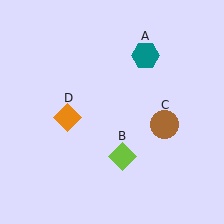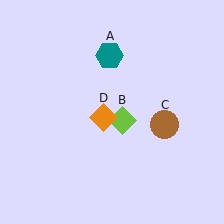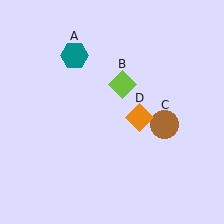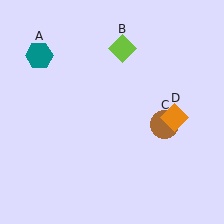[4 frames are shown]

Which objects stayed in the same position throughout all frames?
Brown circle (object C) remained stationary.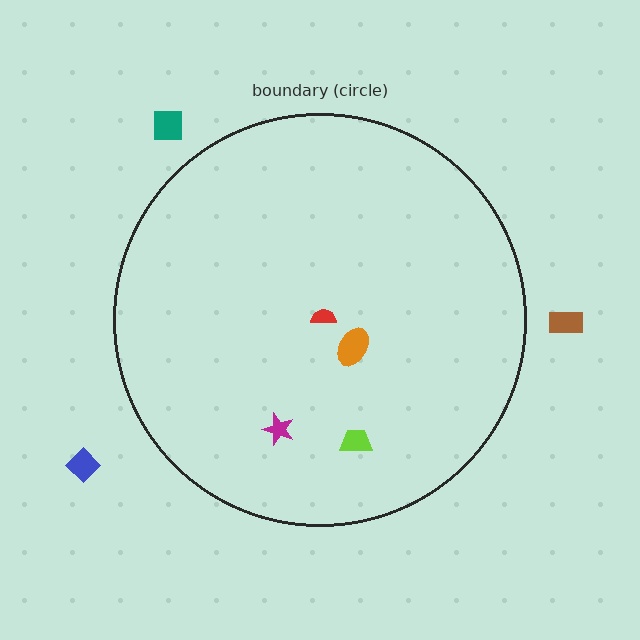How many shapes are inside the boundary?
4 inside, 3 outside.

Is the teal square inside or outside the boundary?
Outside.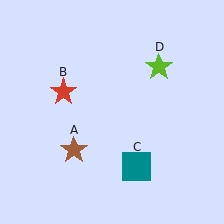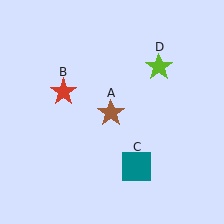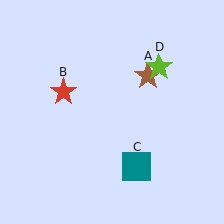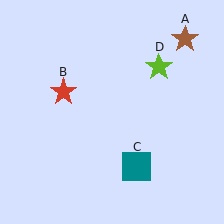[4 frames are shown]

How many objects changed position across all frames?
1 object changed position: brown star (object A).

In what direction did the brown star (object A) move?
The brown star (object A) moved up and to the right.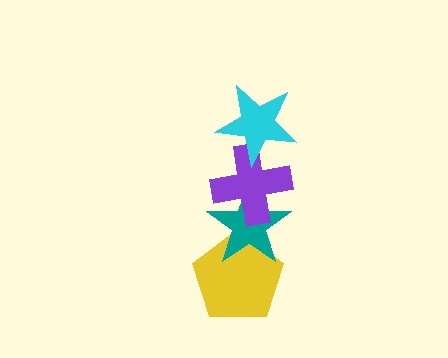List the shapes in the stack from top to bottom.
From top to bottom: the cyan star, the purple cross, the teal star, the yellow pentagon.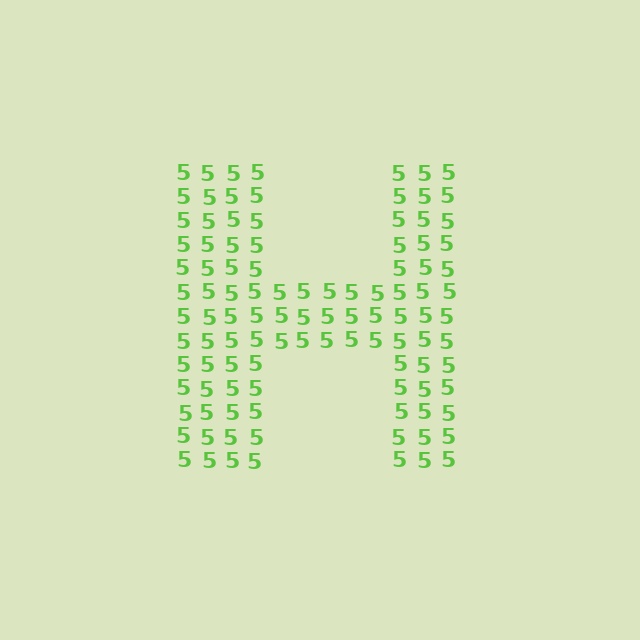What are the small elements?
The small elements are digit 5's.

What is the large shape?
The large shape is the letter H.